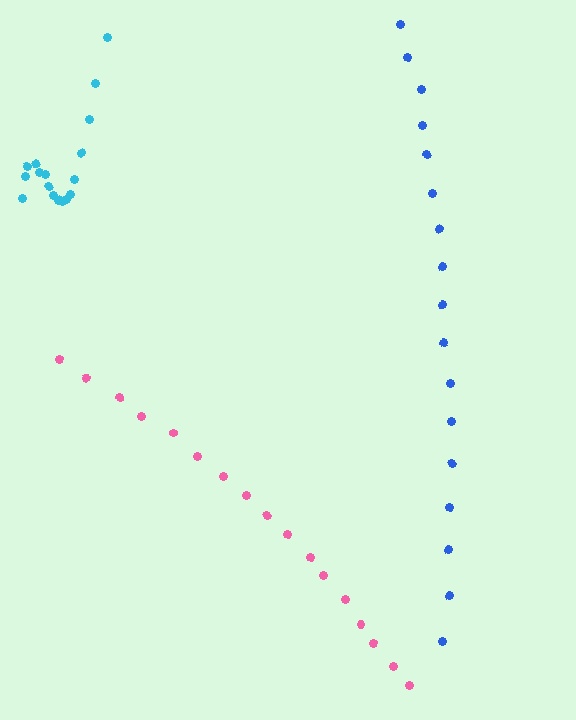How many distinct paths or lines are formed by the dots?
There are 3 distinct paths.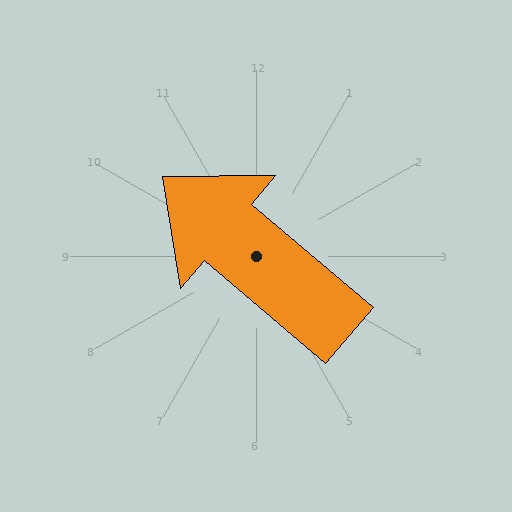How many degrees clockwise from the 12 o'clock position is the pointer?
Approximately 310 degrees.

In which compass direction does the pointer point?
Northwest.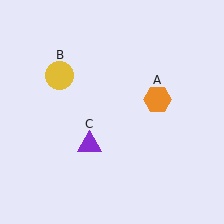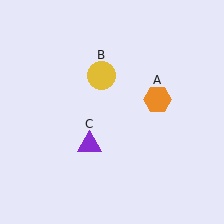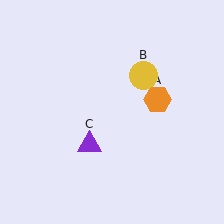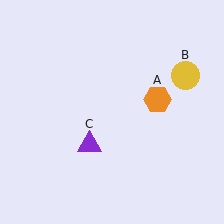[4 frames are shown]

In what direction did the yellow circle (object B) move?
The yellow circle (object B) moved right.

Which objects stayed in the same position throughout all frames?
Orange hexagon (object A) and purple triangle (object C) remained stationary.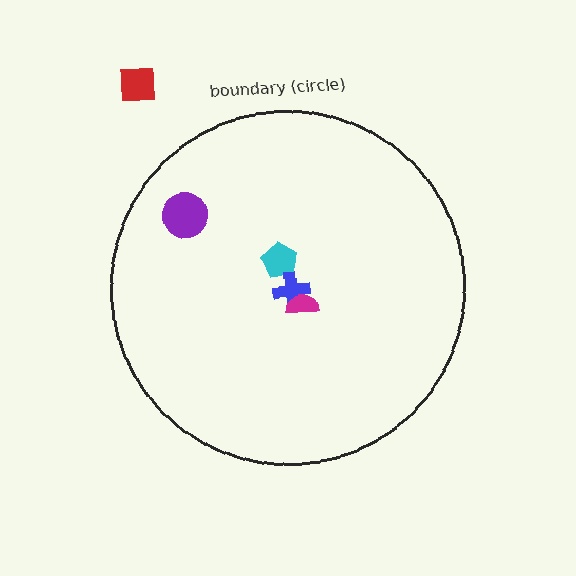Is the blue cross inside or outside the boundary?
Inside.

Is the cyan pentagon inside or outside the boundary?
Inside.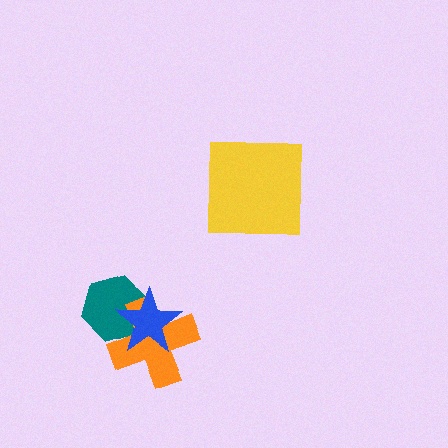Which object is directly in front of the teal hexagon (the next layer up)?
The orange cross is directly in front of the teal hexagon.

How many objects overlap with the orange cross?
2 objects overlap with the orange cross.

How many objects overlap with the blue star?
2 objects overlap with the blue star.